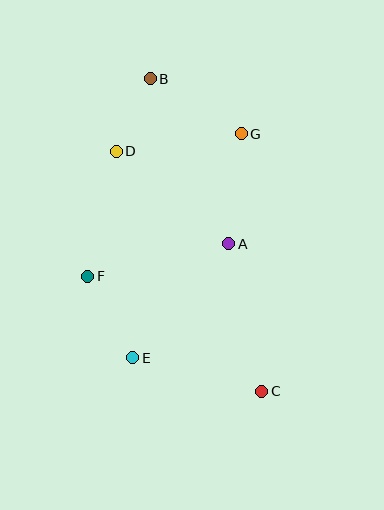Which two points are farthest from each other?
Points B and C are farthest from each other.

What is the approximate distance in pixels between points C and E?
The distance between C and E is approximately 133 pixels.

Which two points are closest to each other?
Points B and D are closest to each other.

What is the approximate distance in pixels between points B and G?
The distance between B and G is approximately 106 pixels.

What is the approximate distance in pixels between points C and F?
The distance between C and F is approximately 208 pixels.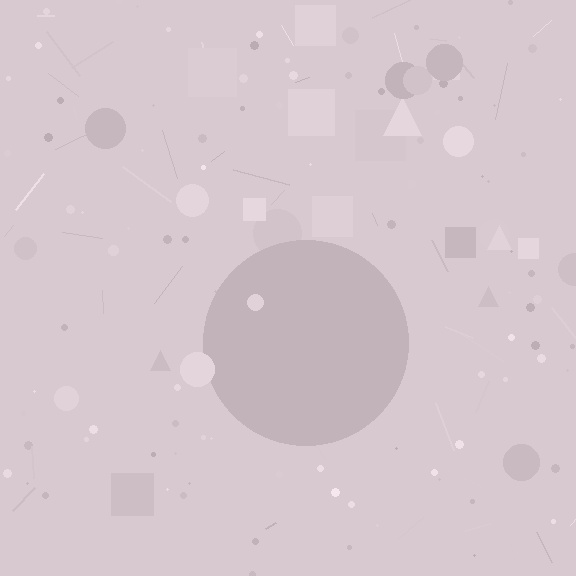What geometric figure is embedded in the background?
A circle is embedded in the background.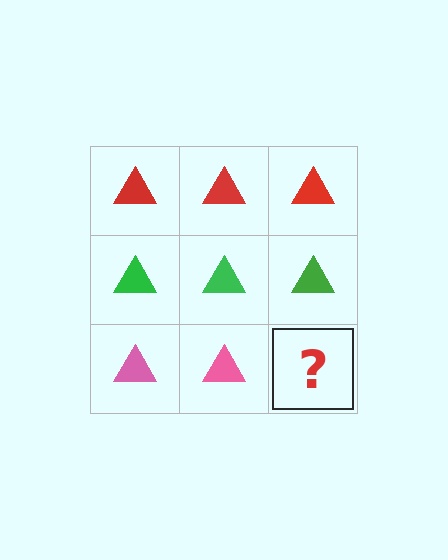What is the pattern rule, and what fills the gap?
The rule is that each row has a consistent color. The gap should be filled with a pink triangle.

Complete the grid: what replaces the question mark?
The question mark should be replaced with a pink triangle.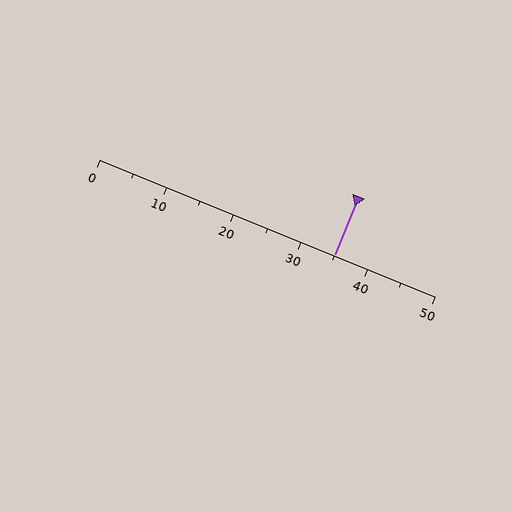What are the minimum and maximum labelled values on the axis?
The axis runs from 0 to 50.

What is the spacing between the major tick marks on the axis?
The major ticks are spaced 10 apart.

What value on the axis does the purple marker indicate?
The marker indicates approximately 35.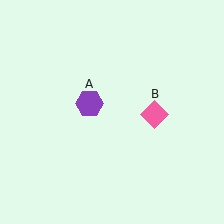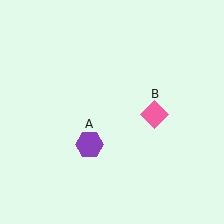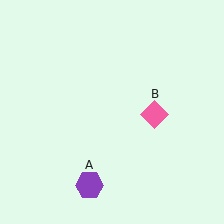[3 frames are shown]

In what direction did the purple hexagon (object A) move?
The purple hexagon (object A) moved down.